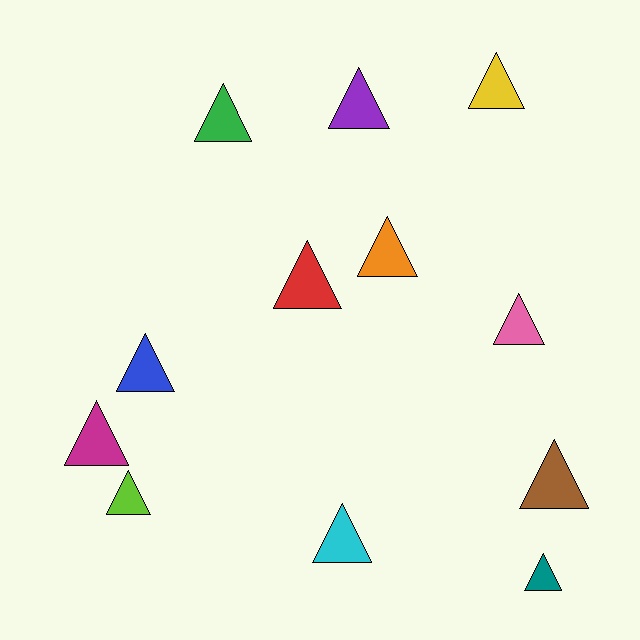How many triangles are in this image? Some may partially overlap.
There are 12 triangles.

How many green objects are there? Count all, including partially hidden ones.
There is 1 green object.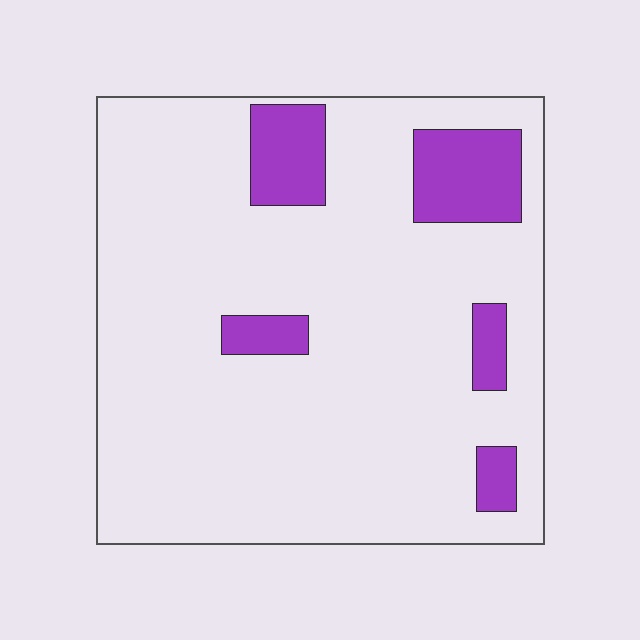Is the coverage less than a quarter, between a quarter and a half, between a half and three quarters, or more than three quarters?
Less than a quarter.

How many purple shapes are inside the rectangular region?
5.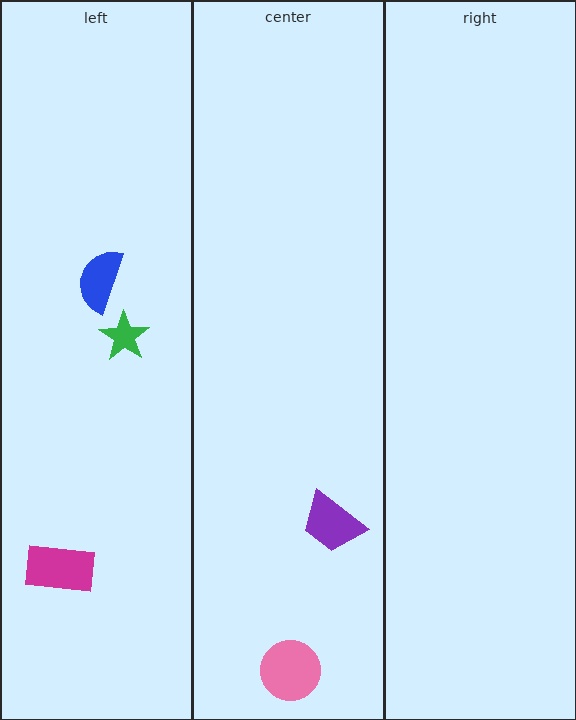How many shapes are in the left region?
3.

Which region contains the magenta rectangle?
The left region.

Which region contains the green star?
The left region.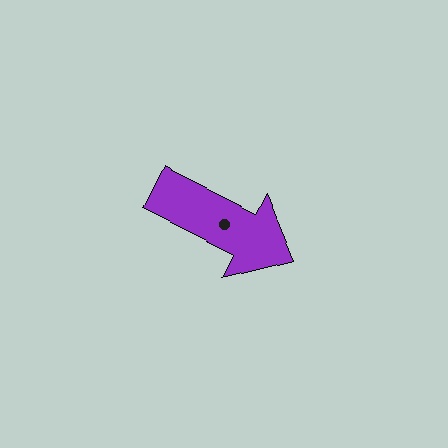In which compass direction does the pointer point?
Southeast.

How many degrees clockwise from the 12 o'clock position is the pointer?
Approximately 117 degrees.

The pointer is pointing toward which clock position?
Roughly 4 o'clock.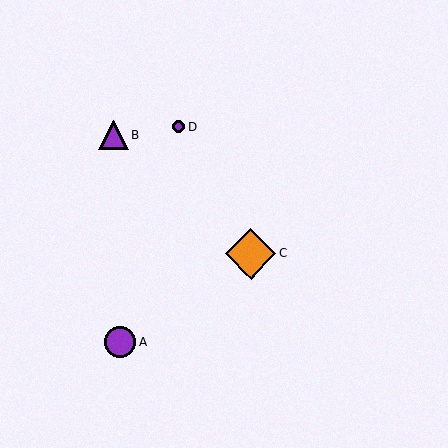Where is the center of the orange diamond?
The center of the orange diamond is at (251, 254).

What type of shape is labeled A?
Shape A is a purple circle.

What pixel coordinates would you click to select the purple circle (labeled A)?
Click at (120, 342) to select the purple circle A.